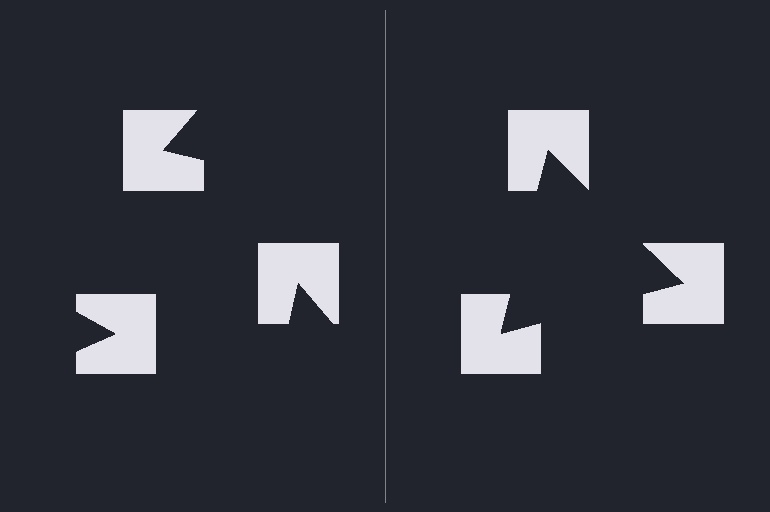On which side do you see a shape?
An illusory triangle appears on the right side. On the left side the wedge cuts are rotated, so no coherent shape forms.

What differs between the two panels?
The notched squares are positioned identically on both sides; only the wedge orientations differ. On the right they align to a triangle; on the left they are misaligned.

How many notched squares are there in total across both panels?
6 — 3 on each side.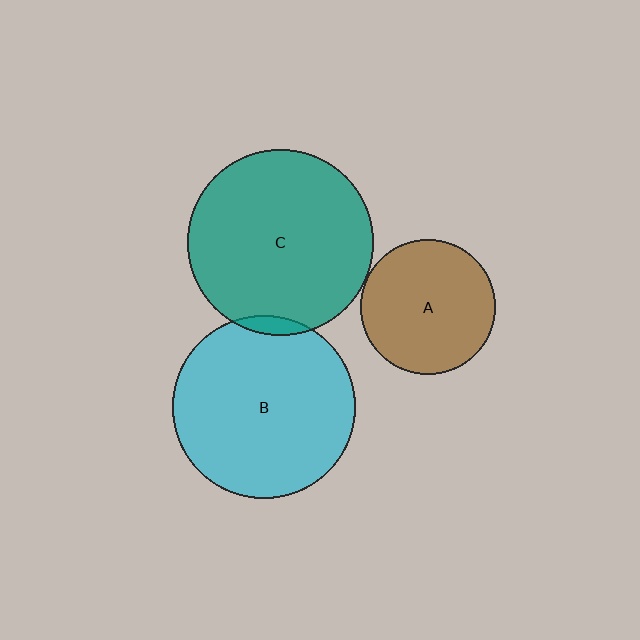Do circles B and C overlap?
Yes.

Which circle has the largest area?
Circle C (teal).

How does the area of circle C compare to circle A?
Approximately 1.9 times.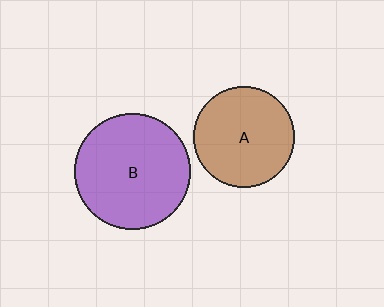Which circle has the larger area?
Circle B (purple).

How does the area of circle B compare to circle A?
Approximately 1.3 times.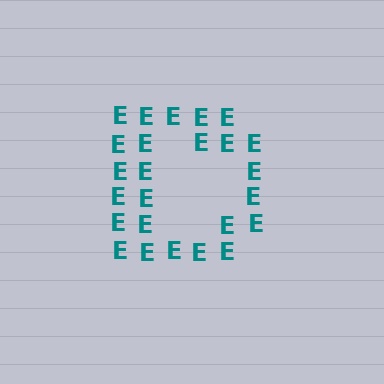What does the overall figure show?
The overall figure shows the letter D.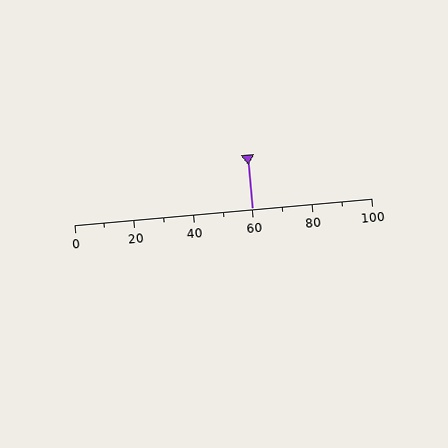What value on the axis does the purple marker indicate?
The marker indicates approximately 60.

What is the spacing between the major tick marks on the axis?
The major ticks are spaced 20 apart.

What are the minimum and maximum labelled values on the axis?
The axis runs from 0 to 100.